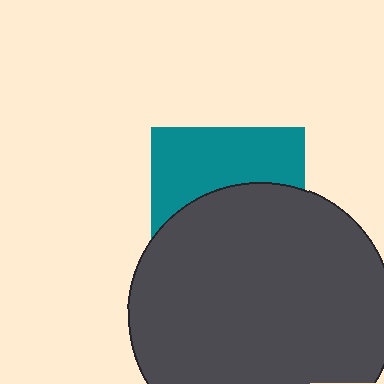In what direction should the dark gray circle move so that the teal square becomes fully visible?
The dark gray circle should move down. That is the shortest direction to clear the overlap and leave the teal square fully visible.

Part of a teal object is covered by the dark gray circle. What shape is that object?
It is a square.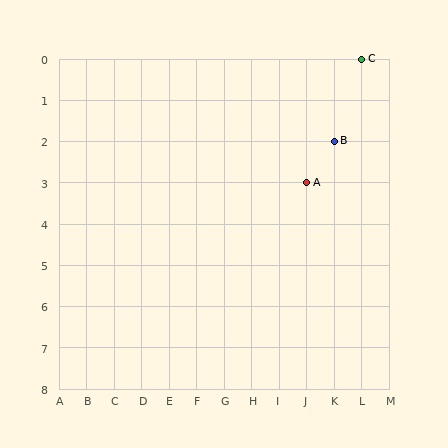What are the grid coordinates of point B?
Point B is at grid coordinates (K, 2).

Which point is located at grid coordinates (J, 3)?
Point A is at (J, 3).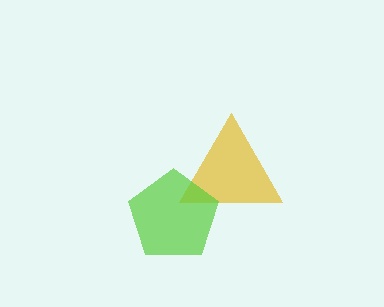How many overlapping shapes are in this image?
There are 2 overlapping shapes in the image.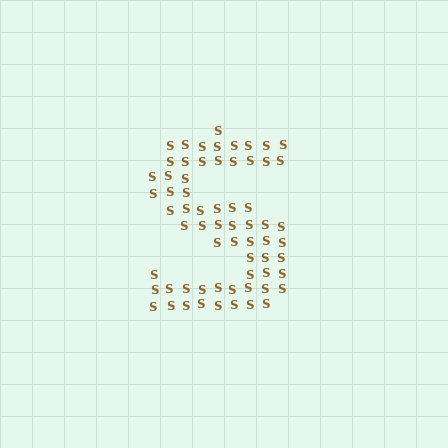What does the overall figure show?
The overall figure shows the letter S.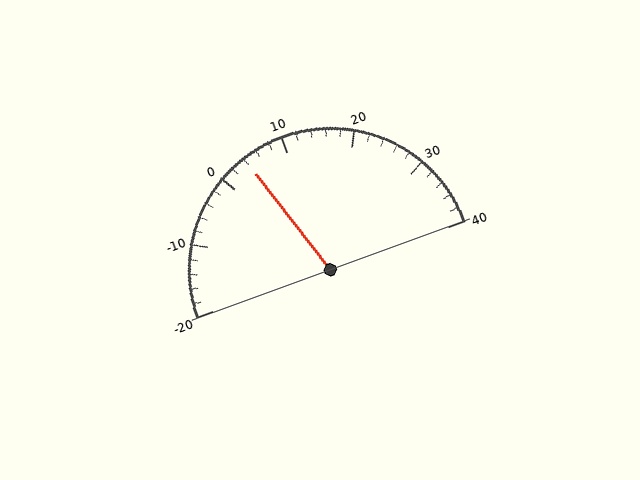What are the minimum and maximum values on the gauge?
The gauge ranges from -20 to 40.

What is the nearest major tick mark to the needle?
The nearest major tick mark is 0.